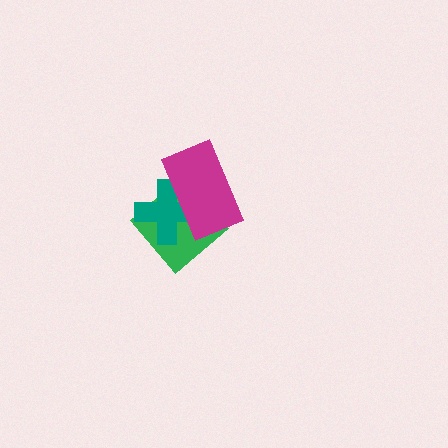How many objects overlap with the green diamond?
2 objects overlap with the green diamond.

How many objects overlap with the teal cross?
2 objects overlap with the teal cross.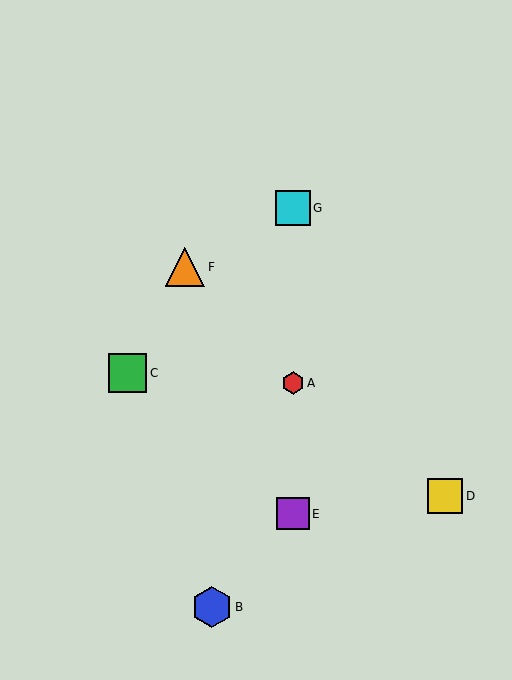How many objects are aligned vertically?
3 objects (A, E, G) are aligned vertically.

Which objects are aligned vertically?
Objects A, E, G are aligned vertically.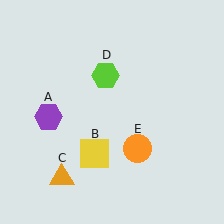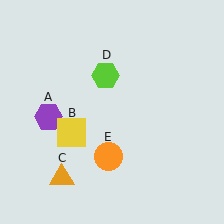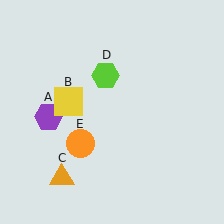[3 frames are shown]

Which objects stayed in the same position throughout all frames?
Purple hexagon (object A) and orange triangle (object C) and lime hexagon (object D) remained stationary.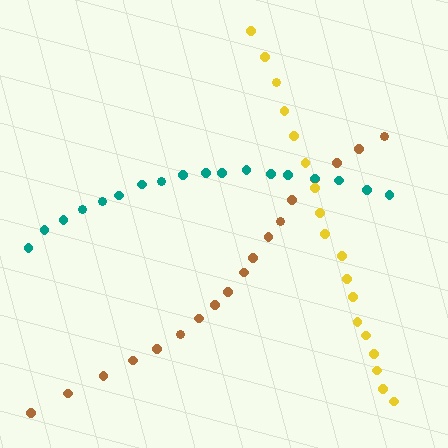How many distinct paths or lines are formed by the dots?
There are 3 distinct paths.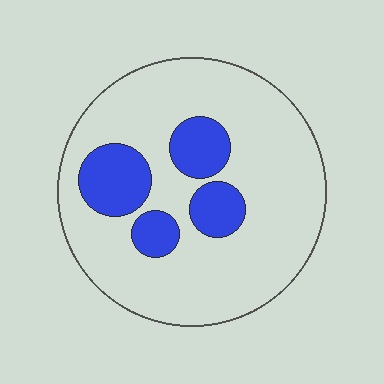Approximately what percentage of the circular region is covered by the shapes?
Approximately 20%.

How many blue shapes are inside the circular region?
4.